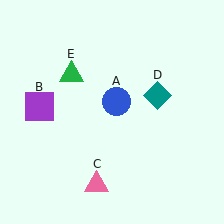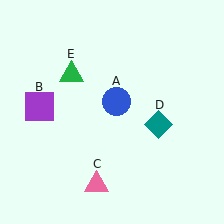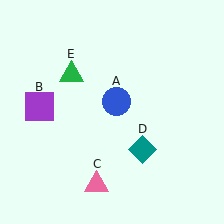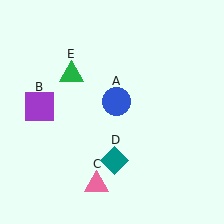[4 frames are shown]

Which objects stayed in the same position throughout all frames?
Blue circle (object A) and purple square (object B) and pink triangle (object C) and green triangle (object E) remained stationary.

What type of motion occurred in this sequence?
The teal diamond (object D) rotated clockwise around the center of the scene.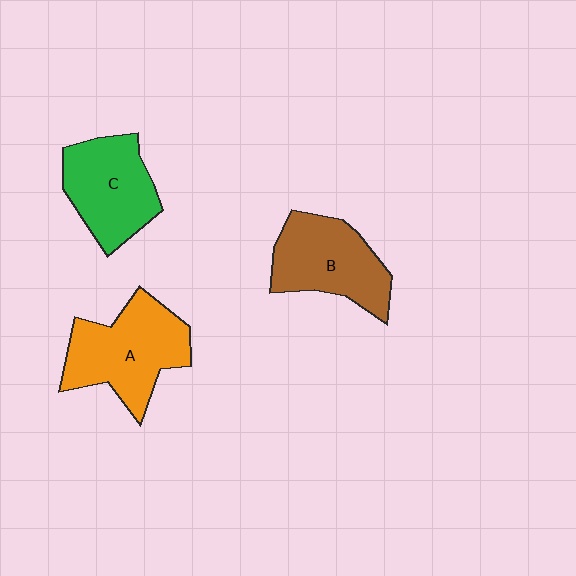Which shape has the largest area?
Shape A (orange).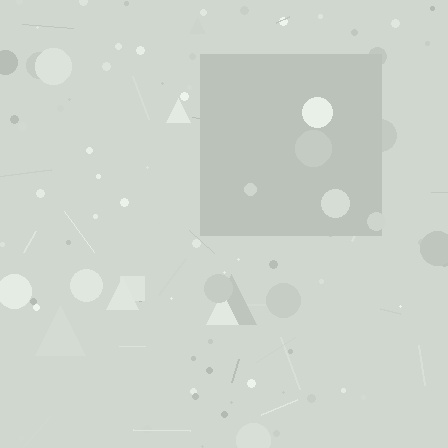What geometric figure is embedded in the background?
A square is embedded in the background.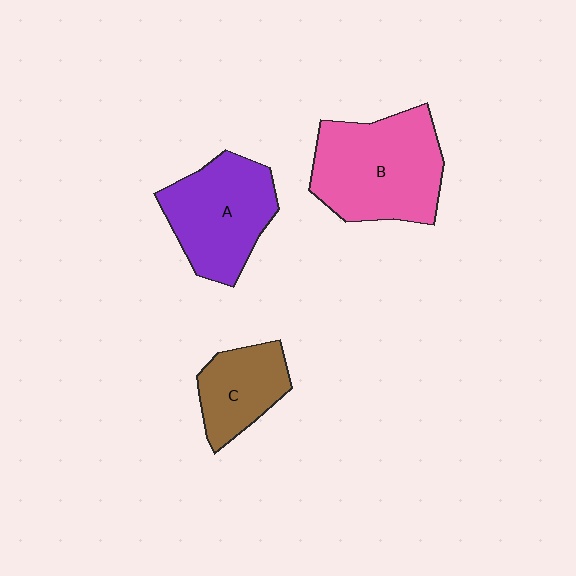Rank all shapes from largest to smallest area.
From largest to smallest: B (pink), A (purple), C (brown).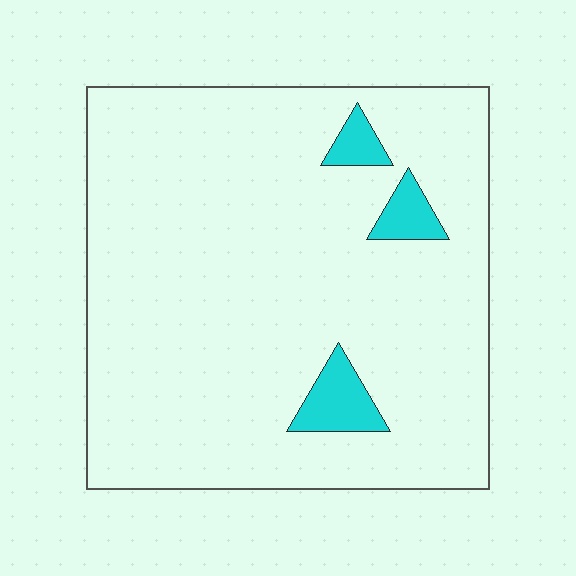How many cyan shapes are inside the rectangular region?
3.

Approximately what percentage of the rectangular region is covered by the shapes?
Approximately 5%.